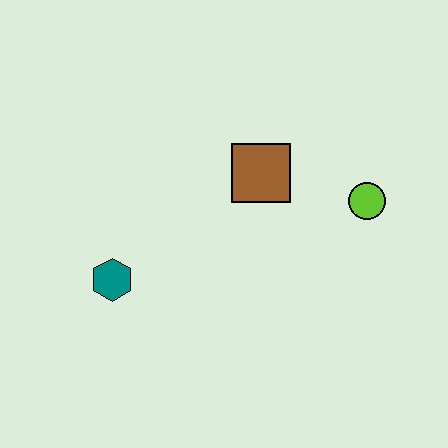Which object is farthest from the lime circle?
The teal hexagon is farthest from the lime circle.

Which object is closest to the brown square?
The lime circle is closest to the brown square.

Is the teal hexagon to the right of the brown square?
No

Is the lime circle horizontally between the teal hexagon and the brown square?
No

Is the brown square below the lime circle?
No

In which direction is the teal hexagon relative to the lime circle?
The teal hexagon is to the left of the lime circle.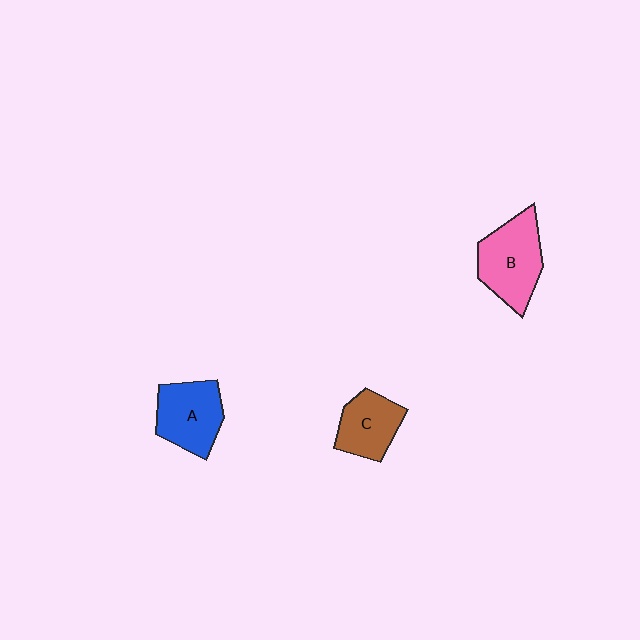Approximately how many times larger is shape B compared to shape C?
Approximately 1.4 times.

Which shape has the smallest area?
Shape C (brown).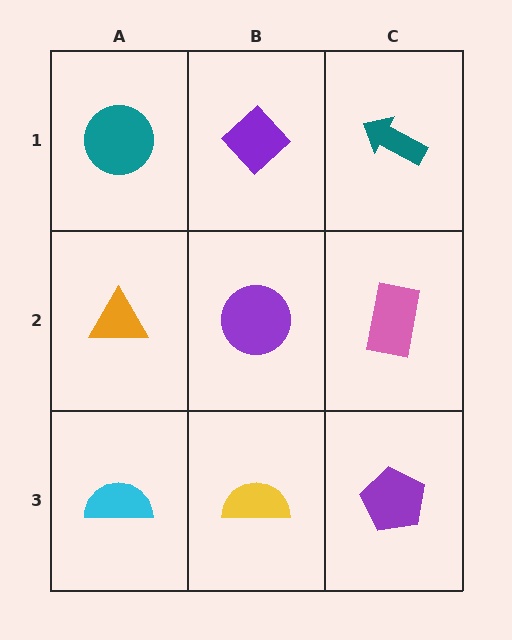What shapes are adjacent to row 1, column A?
An orange triangle (row 2, column A), a purple diamond (row 1, column B).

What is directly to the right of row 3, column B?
A purple pentagon.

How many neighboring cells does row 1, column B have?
3.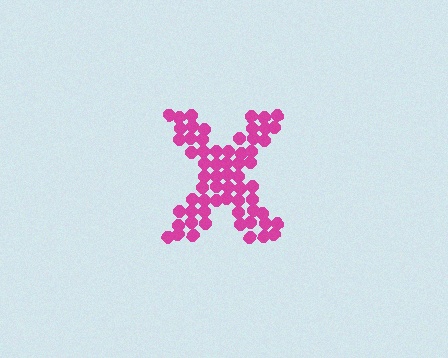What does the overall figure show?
The overall figure shows the letter X.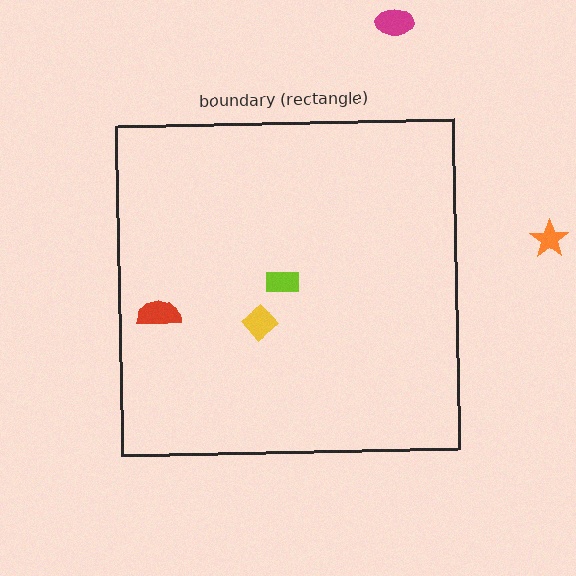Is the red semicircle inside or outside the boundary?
Inside.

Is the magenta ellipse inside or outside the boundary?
Outside.